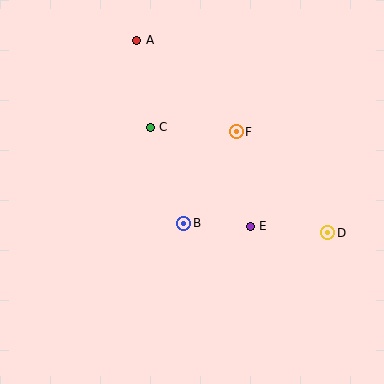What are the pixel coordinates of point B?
Point B is at (184, 223).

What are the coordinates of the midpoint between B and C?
The midpoint between B and C is at (167, 175).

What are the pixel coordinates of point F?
Point F is at (236, 132).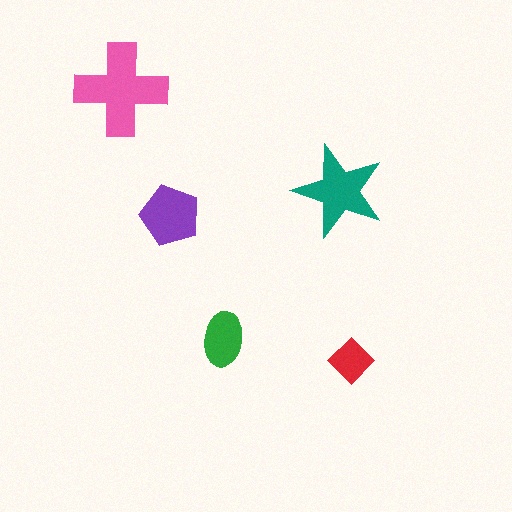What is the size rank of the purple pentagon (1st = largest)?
3rd.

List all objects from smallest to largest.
The red diamond, the green ellipse, the purple pentagon, the teal star, the pink cross.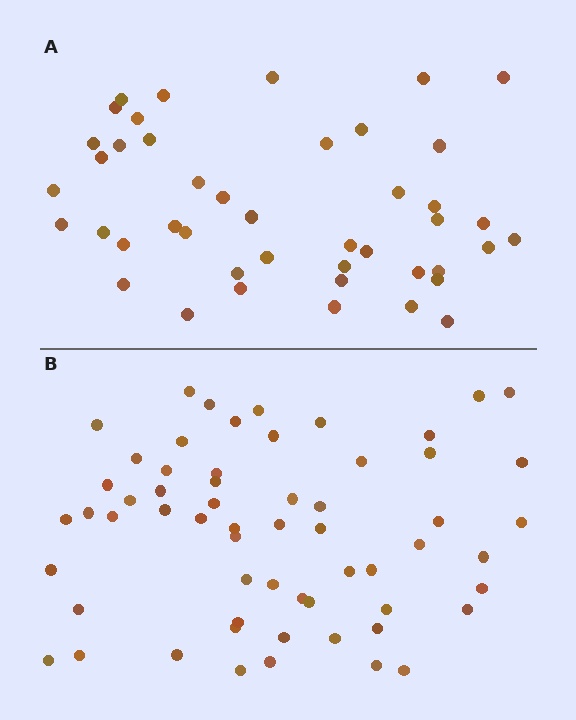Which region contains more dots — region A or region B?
Region B (the bottom region) has more dots.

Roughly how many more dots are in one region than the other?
Region B has approximately 15 more dots than region A.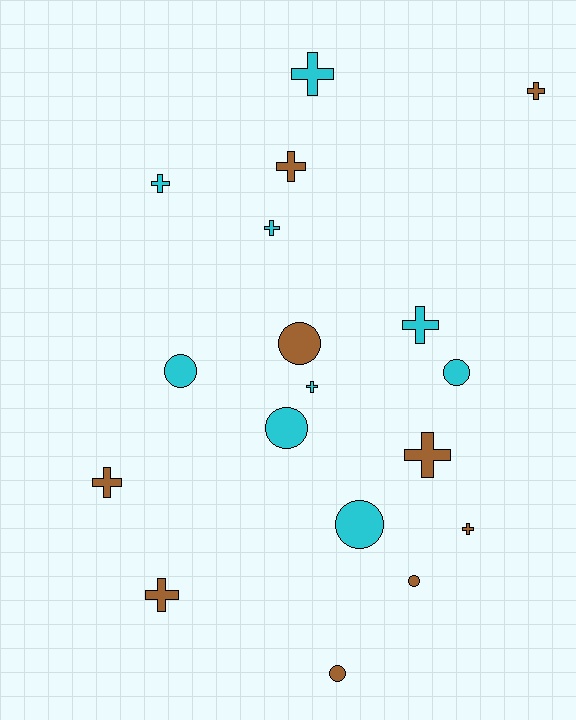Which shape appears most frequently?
Cross, with 11 objects.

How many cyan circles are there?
There are 4 cyan circles.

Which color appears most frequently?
Brown, with 9 objects.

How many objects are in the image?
There are 18 objects.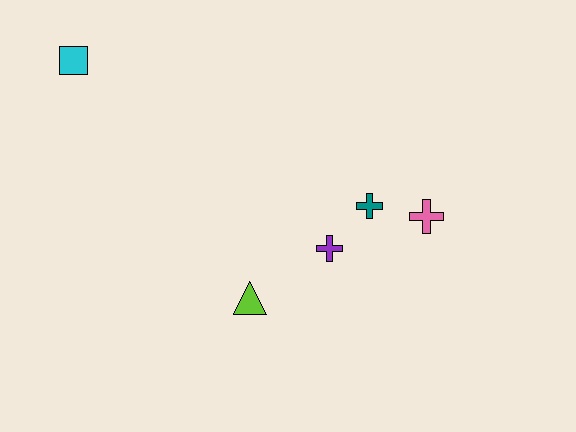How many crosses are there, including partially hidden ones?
There are 3 crosses.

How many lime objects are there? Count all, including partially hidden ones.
There is 1 lime object.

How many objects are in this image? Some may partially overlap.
There are 5 objects.